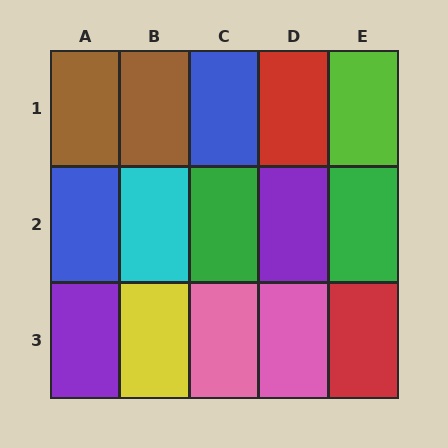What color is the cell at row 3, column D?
Pink.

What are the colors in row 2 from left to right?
Blue, cyan, green, purple, green.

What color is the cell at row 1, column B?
Brown.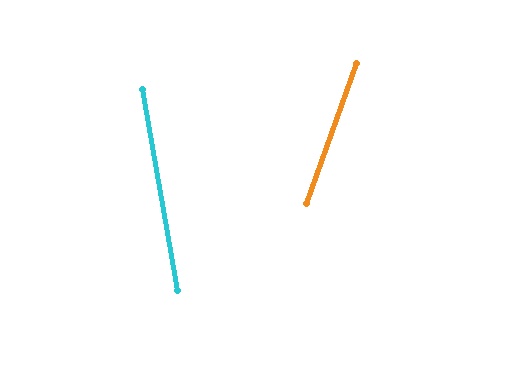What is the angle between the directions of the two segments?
Approximately 29 degrees.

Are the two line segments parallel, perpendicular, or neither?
Neither parallel nor perpendicular — they differ by about 29°.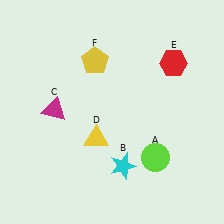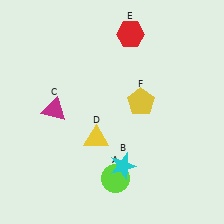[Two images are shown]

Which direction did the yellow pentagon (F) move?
The yellow pentagon (F) moved right.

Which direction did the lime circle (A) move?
The lime circle (A) moved left.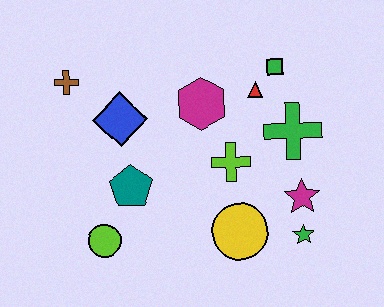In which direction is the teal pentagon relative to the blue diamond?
The teal pentagon is below the blue diamond.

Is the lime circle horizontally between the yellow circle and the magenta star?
No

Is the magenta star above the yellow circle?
Yes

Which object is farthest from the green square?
The lime circle is farthest from the green square.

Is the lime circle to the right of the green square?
No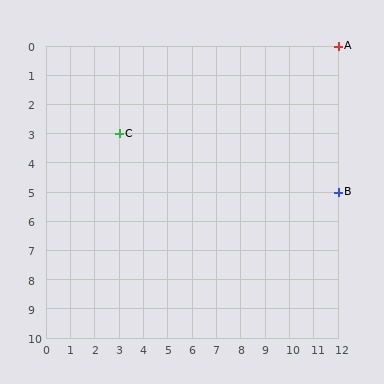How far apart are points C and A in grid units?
Points C and A are 9 columns and 3 rows apart (about 9.5 grid units diagonally).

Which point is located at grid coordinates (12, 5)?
Point B is at (12, 5).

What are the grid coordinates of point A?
Point A is at grid coordinates (12, 0).